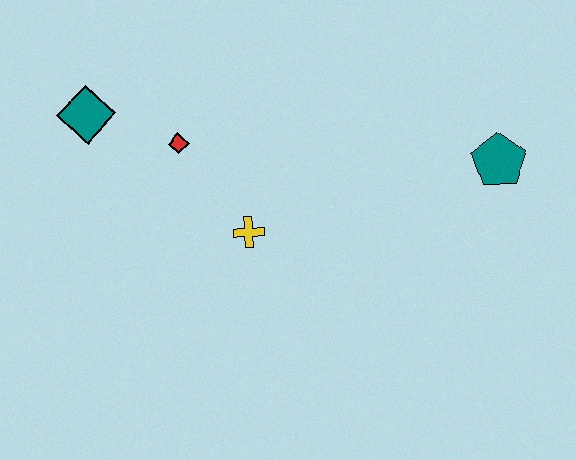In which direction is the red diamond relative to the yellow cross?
The red diamond is above the yellow cross.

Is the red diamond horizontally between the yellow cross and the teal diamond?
Yes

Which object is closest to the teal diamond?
The red diamond is closest to the teal diamond.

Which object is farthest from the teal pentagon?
The teal diamond is farthest from the teal pentagon.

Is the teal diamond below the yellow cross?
No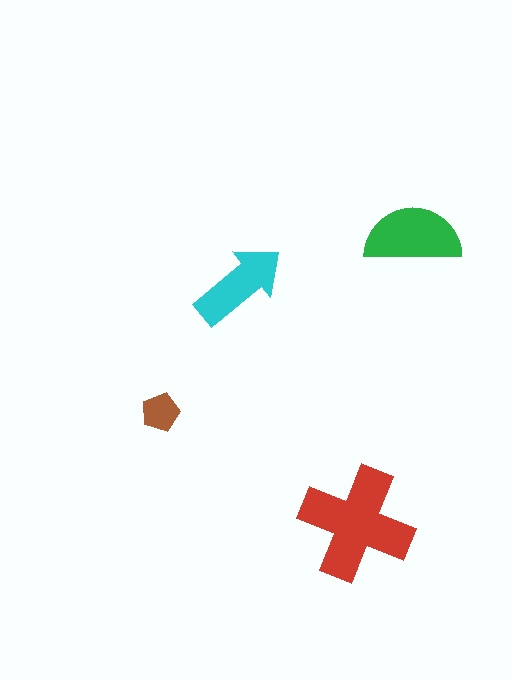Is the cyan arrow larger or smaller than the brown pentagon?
Larger.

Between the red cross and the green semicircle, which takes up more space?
The red cross.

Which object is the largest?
The red cross.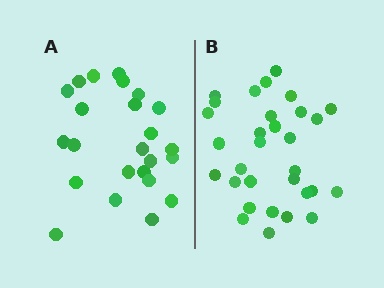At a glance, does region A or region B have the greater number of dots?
Region B (the right region) has more dots.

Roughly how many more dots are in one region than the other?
Region B has roughly 8 or so more dots than region A.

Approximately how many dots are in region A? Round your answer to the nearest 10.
About 20 dots. (The exact count is 24, which rounds to 20.)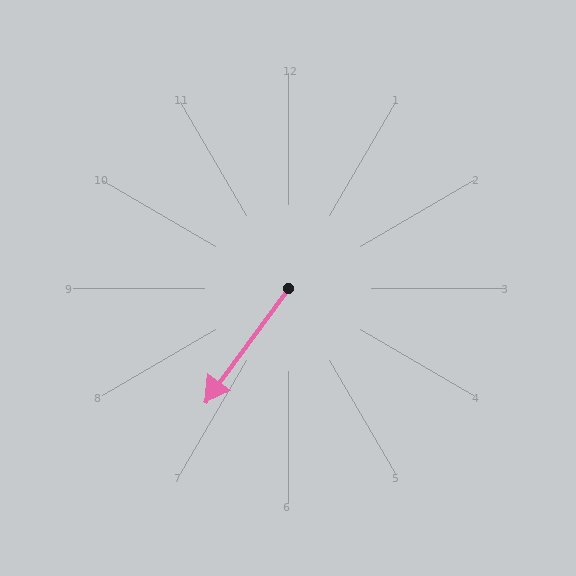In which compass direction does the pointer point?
Southwest.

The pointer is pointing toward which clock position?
Roughly 7 o'clock.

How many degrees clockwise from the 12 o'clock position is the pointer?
Approximately 216 degrees.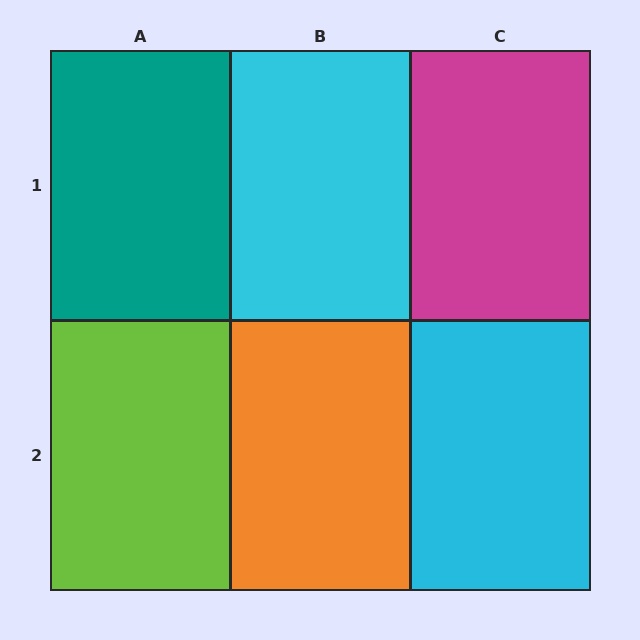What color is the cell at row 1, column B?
Cyan.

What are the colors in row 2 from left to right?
Lime, orange, cyan.